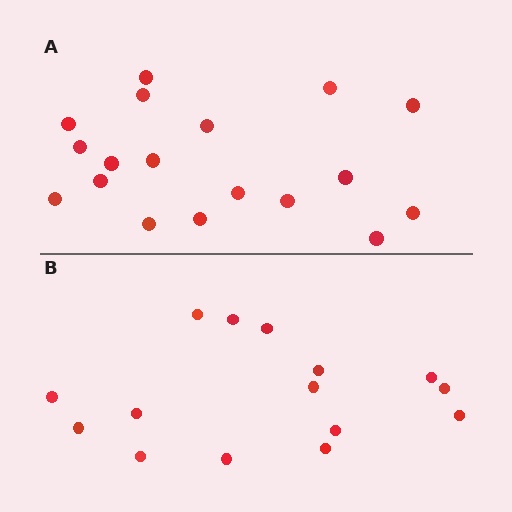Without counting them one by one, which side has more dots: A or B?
Region A (the top region) has more dots.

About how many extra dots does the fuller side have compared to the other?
Region A has just a few more — roughly 2 or 3 more dots than region B.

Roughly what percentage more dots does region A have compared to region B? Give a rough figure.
About 20% more.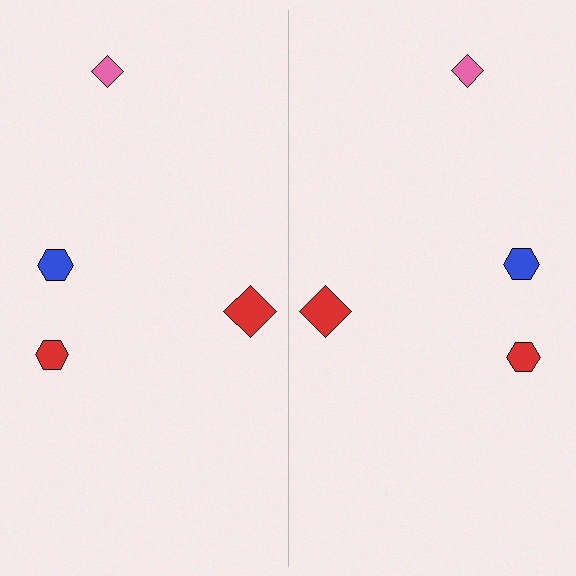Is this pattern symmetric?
Yes, this pattern has bilateral (reflection) symmetry.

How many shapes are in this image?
There are 8 shapes in this image.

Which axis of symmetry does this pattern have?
The pattern has a vertical axis of symmetry running through the center of the image.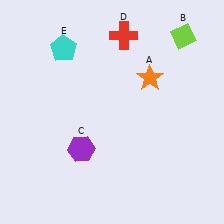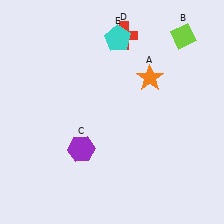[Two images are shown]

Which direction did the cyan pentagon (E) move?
The cyan pentagon (E) moved right.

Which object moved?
The cyan pentagon (E) moved right.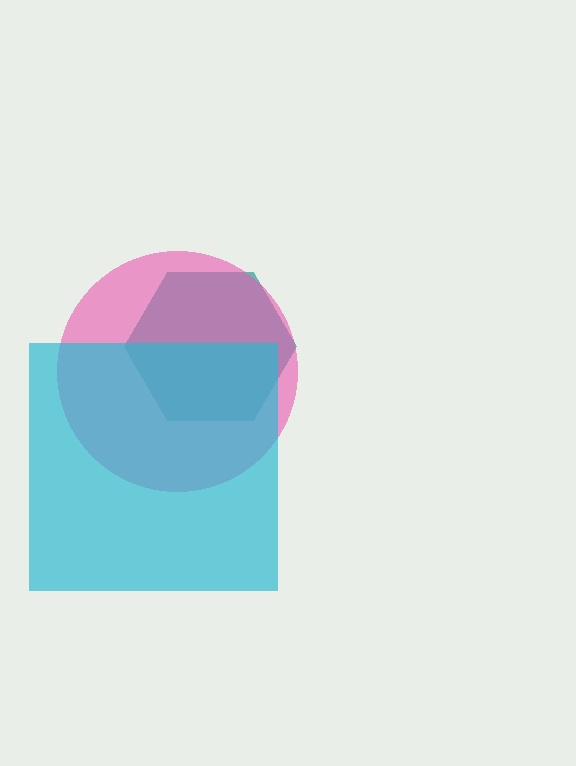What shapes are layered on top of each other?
The layered shapes are: a teal hexagon, a pink circle, a cyan square.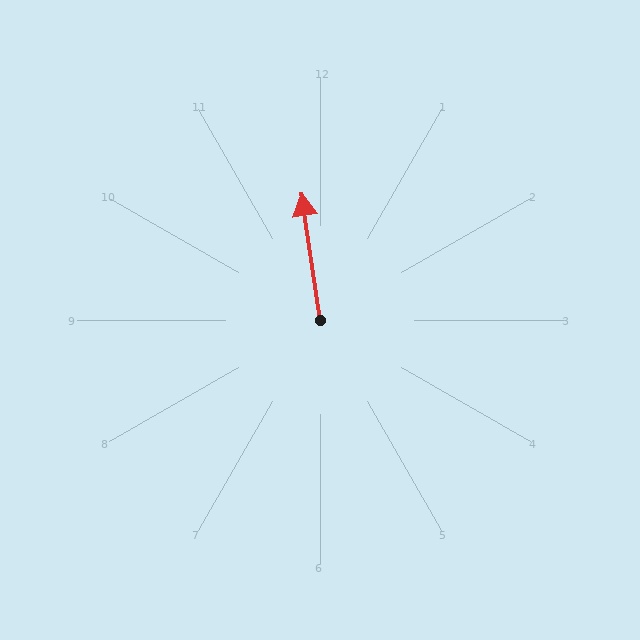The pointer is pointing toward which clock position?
Roughly 12 o'clock.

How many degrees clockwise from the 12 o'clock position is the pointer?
Approximately 352 degrees.